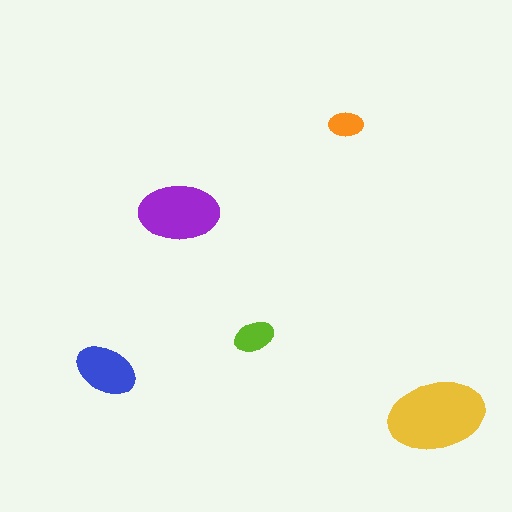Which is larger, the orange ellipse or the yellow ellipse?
The yellow one.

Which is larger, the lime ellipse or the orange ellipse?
The lime one.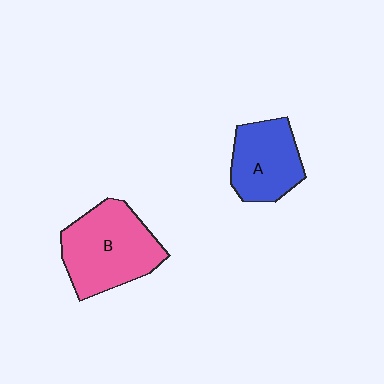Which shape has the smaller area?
Shape A (blue).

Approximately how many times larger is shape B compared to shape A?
Approximately 1.4 times.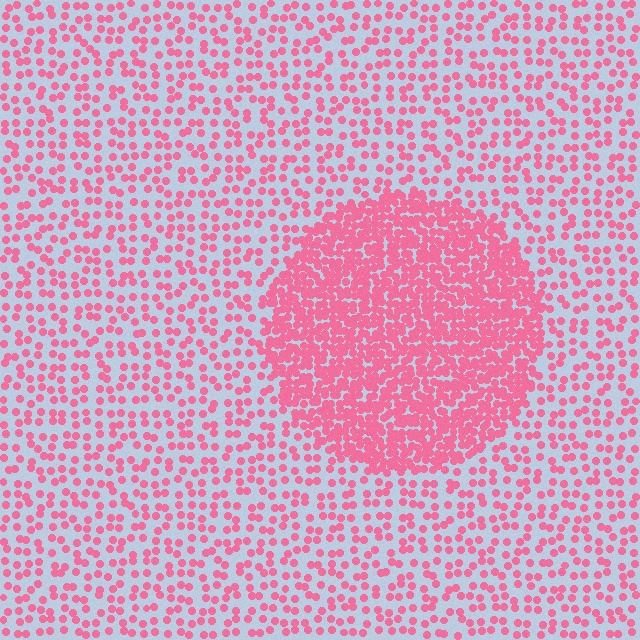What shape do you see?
I see a circle.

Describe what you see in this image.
The image contains small pink elements arranged at two different densities. A circle-shaped region is visible where the elements are more densely packed than the surrounding area.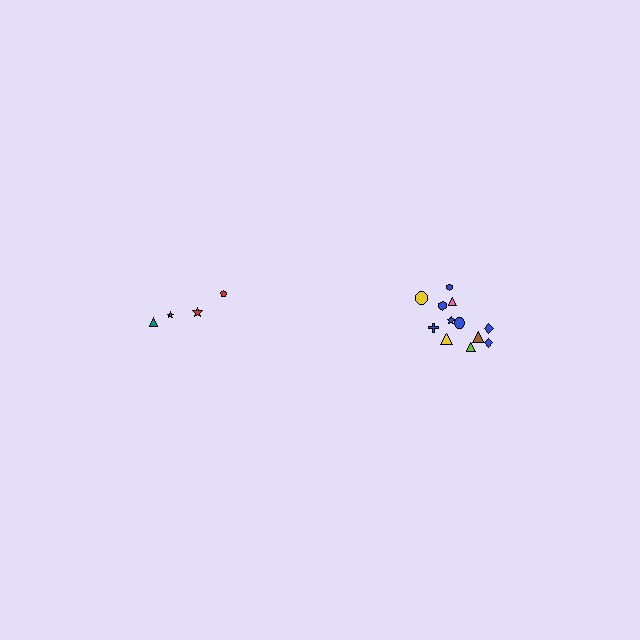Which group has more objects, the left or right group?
The right group.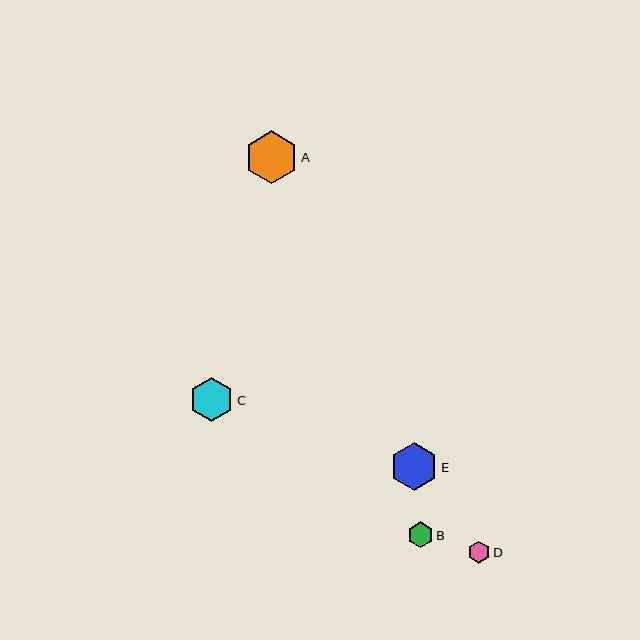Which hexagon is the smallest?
Hexagon D is the smallest with a size of approximately 22 pixels.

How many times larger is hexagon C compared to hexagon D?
Hexagon C is approximately 2.0 times the size of hexagon D.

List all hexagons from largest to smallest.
From largest to smallest: A, E, C, B, D.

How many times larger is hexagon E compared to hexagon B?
Hexagon E is approximately 1.8 times the size of hexagon B.